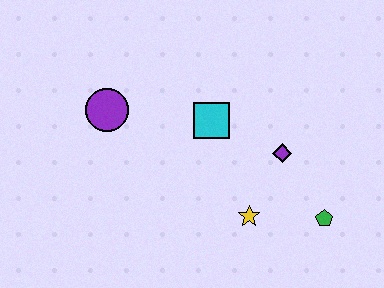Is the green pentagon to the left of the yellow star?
No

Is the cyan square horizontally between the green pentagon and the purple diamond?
No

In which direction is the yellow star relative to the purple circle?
The yellow star is to the right of the purple circle.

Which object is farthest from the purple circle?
The green pentagon is farthest from the purple circle.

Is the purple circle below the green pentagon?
No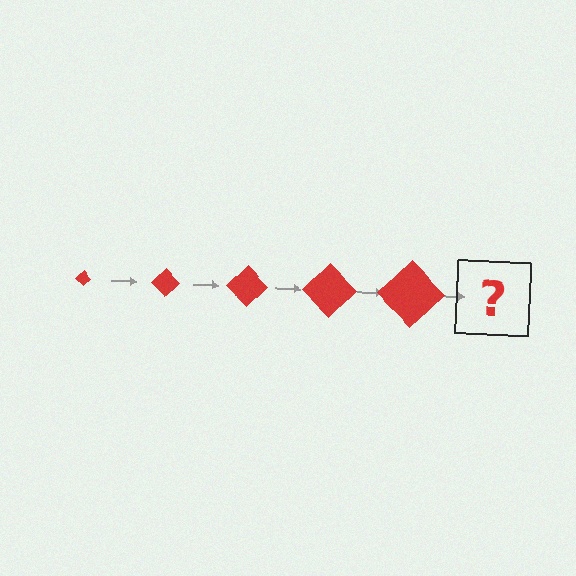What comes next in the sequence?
The next element should be a red diamond, larger than the previous one.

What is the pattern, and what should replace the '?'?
The pattern is that the diamond gets progressively larger each step. The '?' should be a red diamond, larger than the previous one.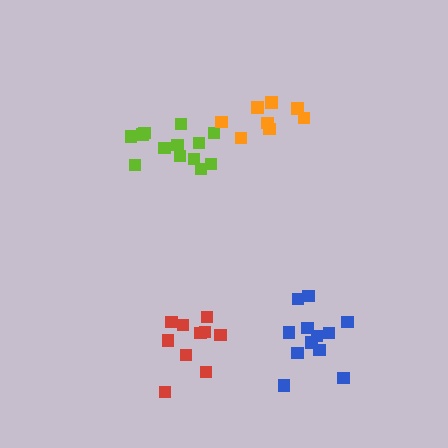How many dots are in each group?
Group 1: 13 dots, Group 2: 8 dots, Group 3: 12 dots, Group 4: 10 dots (43 total).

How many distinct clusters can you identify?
There are 4 distinct clusters.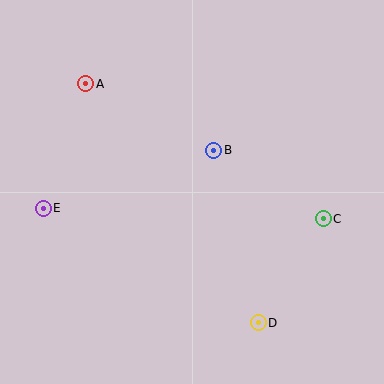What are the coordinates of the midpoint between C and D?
The midpoint between C and D is at (291, 271).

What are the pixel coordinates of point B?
Point B is at (214, 150).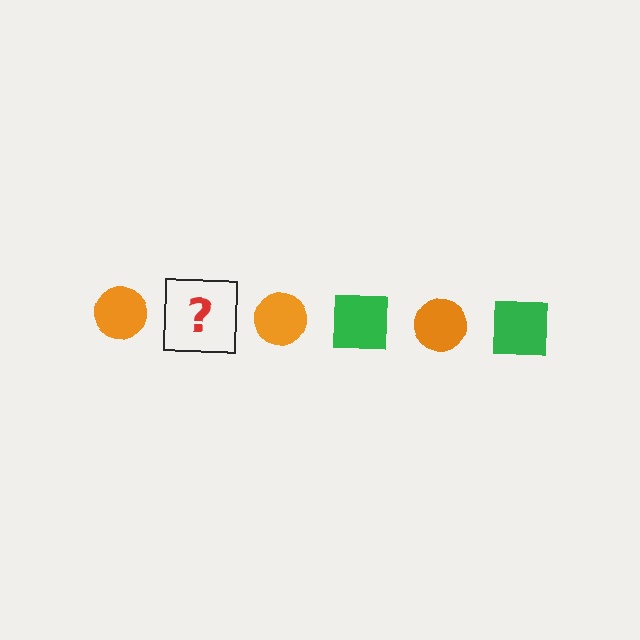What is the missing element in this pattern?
The missing element is a green square.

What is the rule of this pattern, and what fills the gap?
The rule is that the pattern alternates between orange circle and green square. The gap should be filled with a green square.